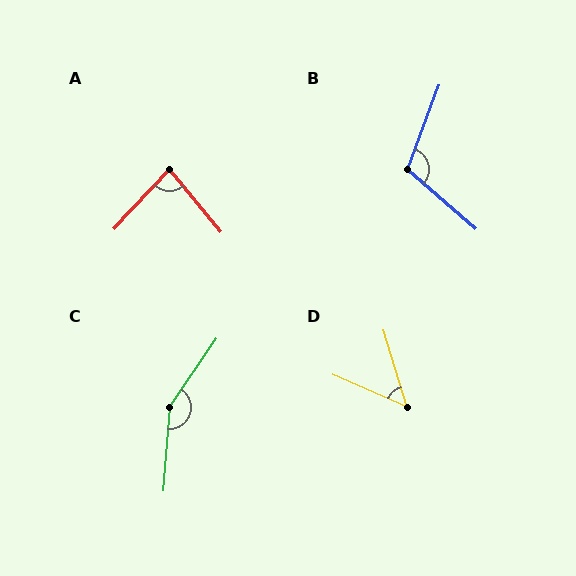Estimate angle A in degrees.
Approximately 82 degrees.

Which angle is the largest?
C, at approximately 150 degrees.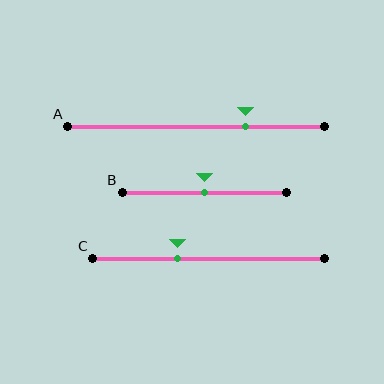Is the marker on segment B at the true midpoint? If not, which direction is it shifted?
Yes, the marker on segment B is at the true midpoint.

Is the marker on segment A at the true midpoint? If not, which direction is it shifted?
No, the marker on segment A is shifted to the right by about 20% of the segment length.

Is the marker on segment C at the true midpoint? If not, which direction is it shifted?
No, the marker on segment C is shifted to the left by about 14% of the segment length.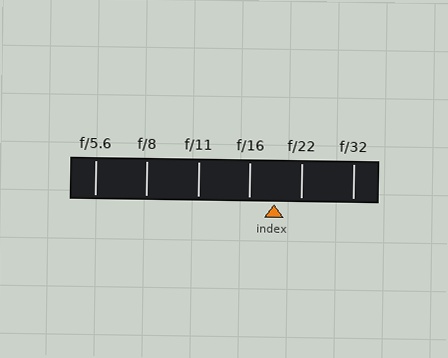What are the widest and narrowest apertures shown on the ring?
The widest aperture shown is f/5.6 and the narrowest is f/32.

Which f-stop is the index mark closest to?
The index mark is closest to f/16.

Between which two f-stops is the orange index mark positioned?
The index mark is between f/16 and f/22.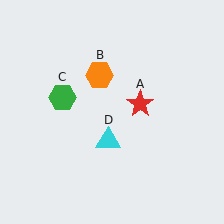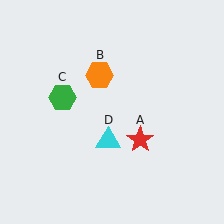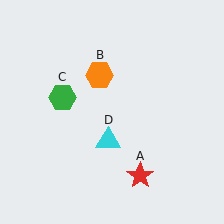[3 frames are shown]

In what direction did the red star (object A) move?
The red star (object A) moved down.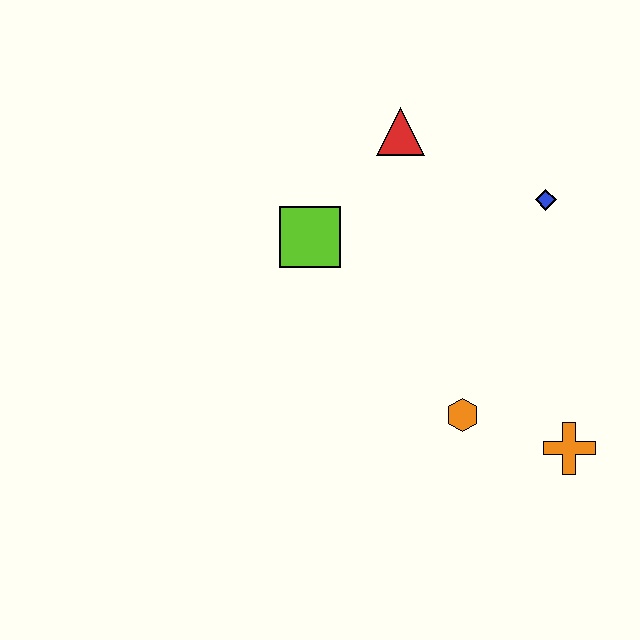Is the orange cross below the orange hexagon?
Yes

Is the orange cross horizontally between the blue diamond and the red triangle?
No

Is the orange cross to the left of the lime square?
No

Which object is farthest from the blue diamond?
The orange cross is farthest from the blue diamond.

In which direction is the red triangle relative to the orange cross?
The red triangle is above the orange cross.